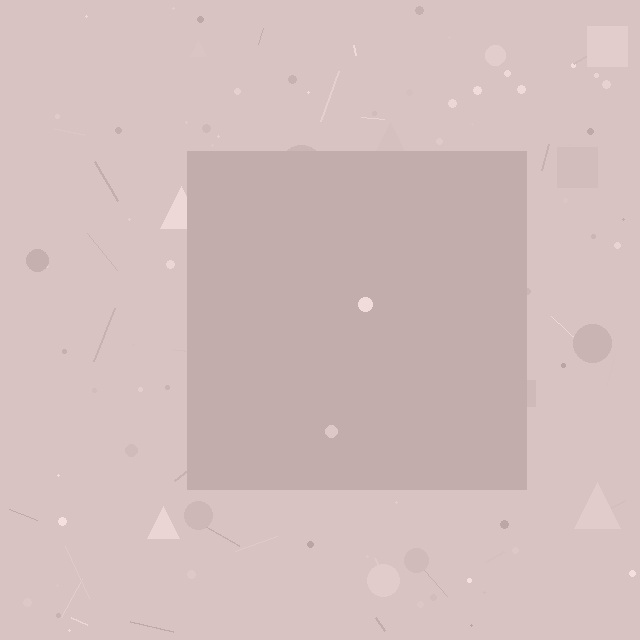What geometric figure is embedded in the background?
A square is embedded in the background.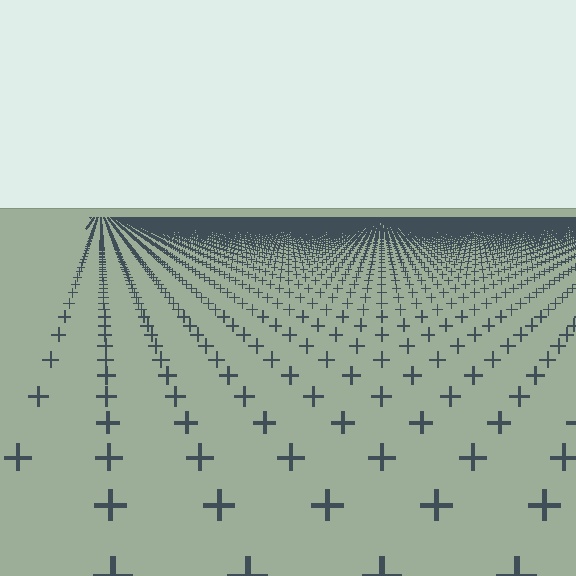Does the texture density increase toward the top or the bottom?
Density increases toward the top.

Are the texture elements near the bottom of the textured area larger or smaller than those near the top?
Larger. Near the bottom, elements are closer to the viewer and appear at a bigger on-screen size.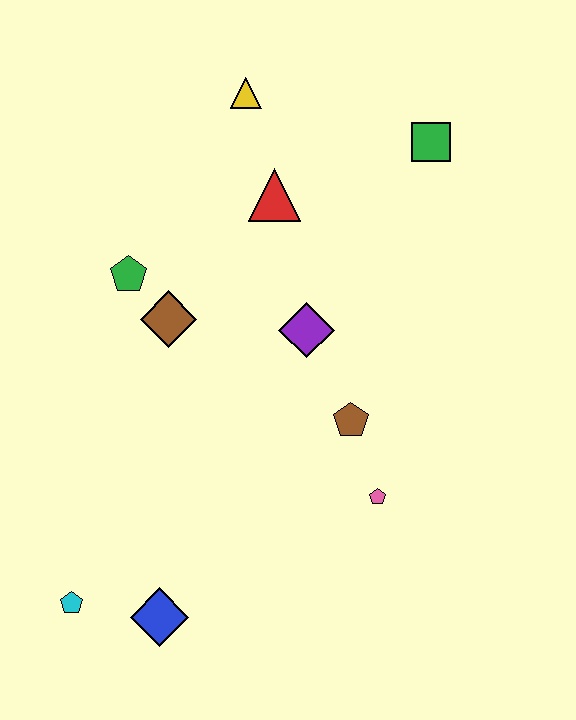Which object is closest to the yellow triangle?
The red triangle is closest to the yellow triangle.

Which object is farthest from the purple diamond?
The cyan pentagon is farthest from the purple diamond.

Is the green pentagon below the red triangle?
Yes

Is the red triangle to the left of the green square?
Yes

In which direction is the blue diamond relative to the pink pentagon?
The blue diamond is to the left of the pink pentagon.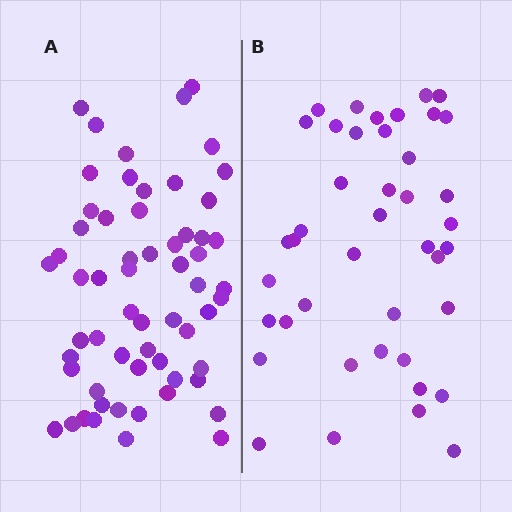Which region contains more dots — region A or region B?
Region A (the left region) has more dots.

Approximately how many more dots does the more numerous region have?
Region A has approximately 20 more dots than region B.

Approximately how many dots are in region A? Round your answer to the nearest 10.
About 60 dots.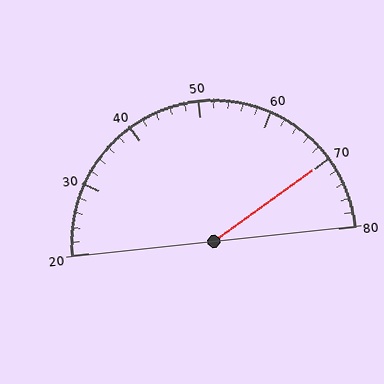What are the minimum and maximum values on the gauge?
The gauge ranges from 20 to 80.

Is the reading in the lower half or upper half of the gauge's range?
The reading is in the upper half of the range (20 to 80).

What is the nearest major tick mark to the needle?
The nearest major tick mark is 70.